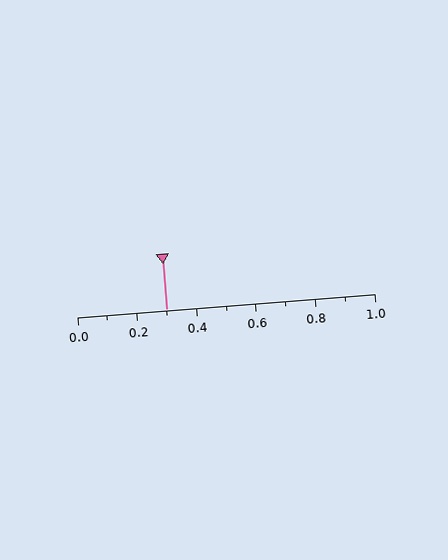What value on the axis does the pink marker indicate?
The marker indicates approximately 0.3.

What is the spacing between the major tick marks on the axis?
The major ticks are spaced 0.2 apart.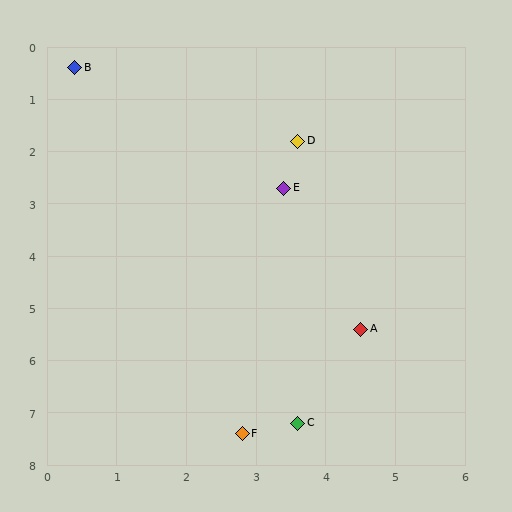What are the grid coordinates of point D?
Point D is at approximately (3.6, 1.8).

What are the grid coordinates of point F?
Point F is at approximately (2.8, 7.4).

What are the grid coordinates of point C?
Point C is at approximately (3.6, 7.2).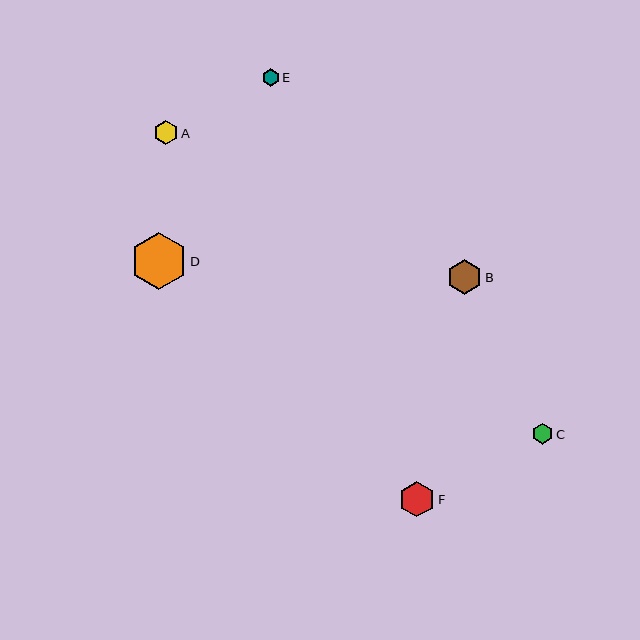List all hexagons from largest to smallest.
From largest to smallest: D, F, B, A, C, E.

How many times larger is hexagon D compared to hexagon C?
Hexagon D is approximately 2.8 times the size of hexagon C.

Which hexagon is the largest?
Hexagon D is the largest with a size of approximately 57 pixels.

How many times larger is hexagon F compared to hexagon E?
Hexagon F is approximately 2.0 times the size of hexagon E.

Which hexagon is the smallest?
Hexagon E is the smallest with a size of approximately 17 pixels.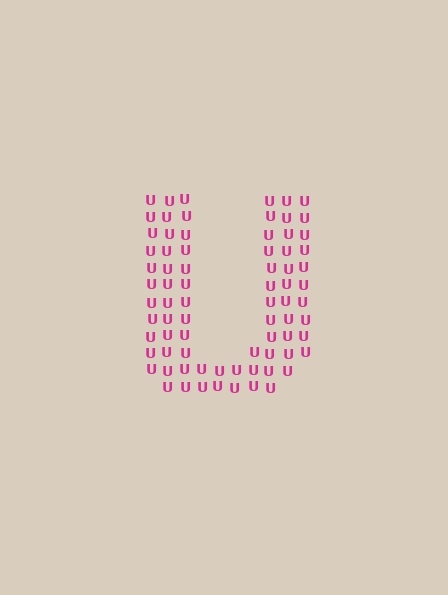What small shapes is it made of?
It is made of small letter U's.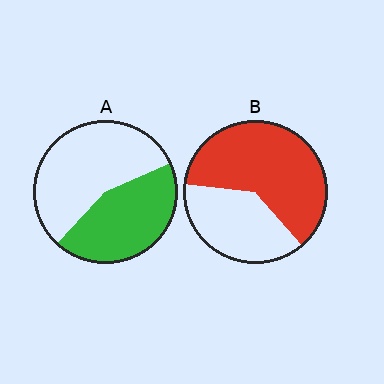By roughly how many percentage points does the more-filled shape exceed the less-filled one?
By roughly 20 percentage points (B over A).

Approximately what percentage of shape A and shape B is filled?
A is approximately 45% and B is approximately 60%.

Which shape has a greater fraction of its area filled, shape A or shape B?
Shape B.